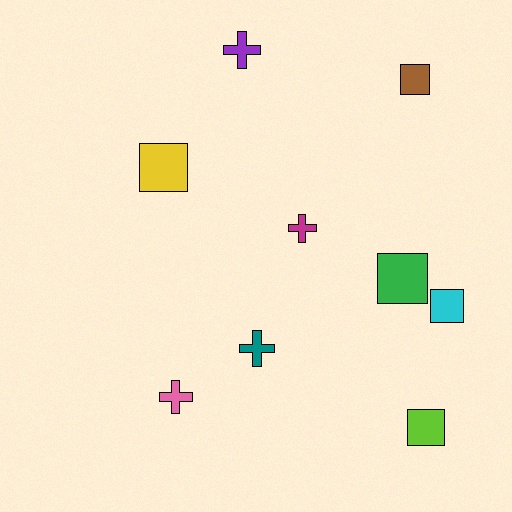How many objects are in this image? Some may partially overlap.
There are 9 objects.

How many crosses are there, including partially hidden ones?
There are 4 crosses.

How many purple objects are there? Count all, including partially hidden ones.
There is 1 purple object.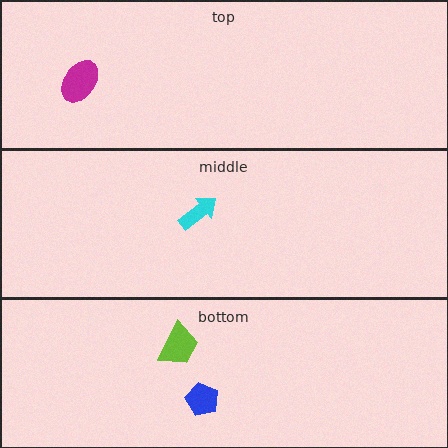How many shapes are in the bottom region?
2.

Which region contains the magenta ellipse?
The top region.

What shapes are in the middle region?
The cyan arrow.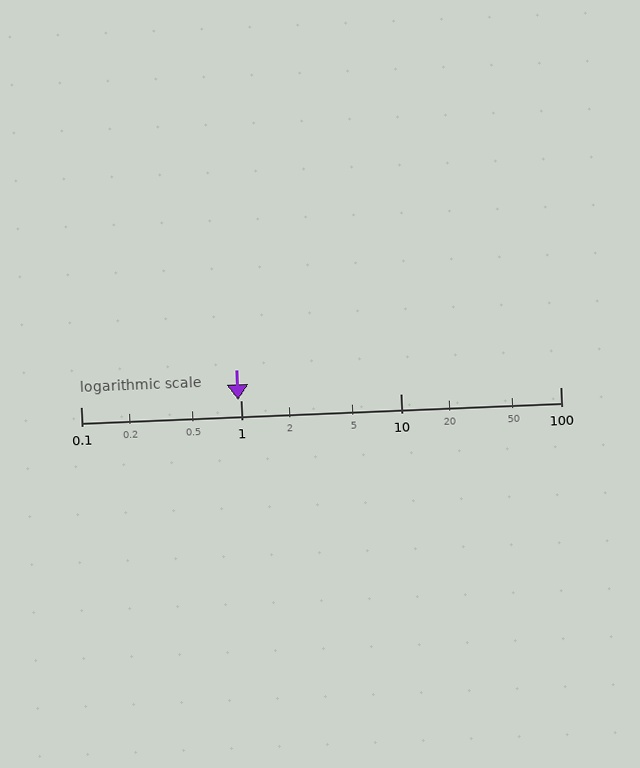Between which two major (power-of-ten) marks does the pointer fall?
The pointer is between 0.1 and 1.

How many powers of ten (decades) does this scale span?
The scale spans 3 decades, from 0.1 to 100.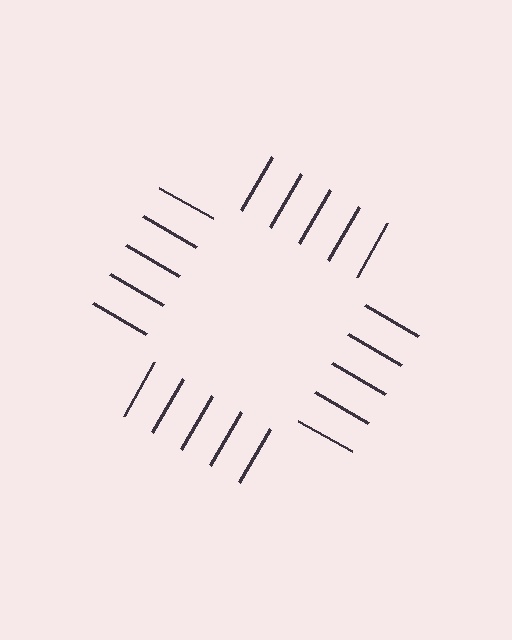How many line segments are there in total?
20 — 5 along each of the 4 edges.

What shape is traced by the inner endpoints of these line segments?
An illusory square — the line segments terminate on its edges but no continuous stroke is drawn.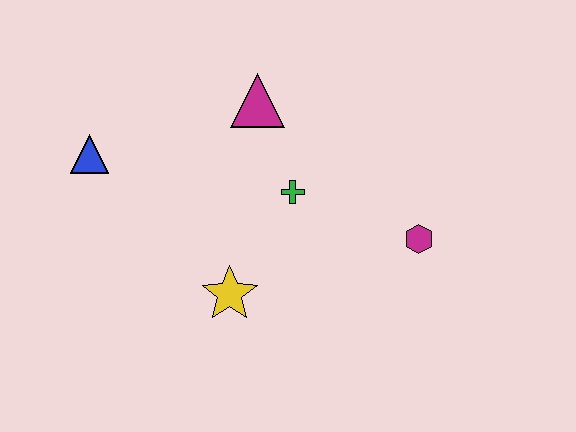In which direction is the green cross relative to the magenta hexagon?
The green cross is to the left of the magenta hexagon.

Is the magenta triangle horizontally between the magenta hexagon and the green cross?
No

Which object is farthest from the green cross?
The blue triangle is farthest from the green cross.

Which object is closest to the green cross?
The magenta triangle is closest to the green cross.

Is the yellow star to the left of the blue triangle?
No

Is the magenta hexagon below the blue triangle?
Yes